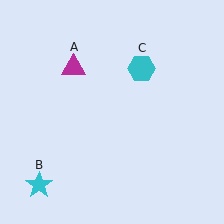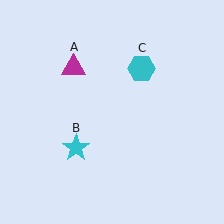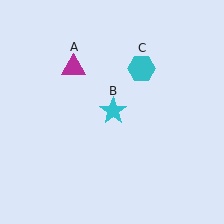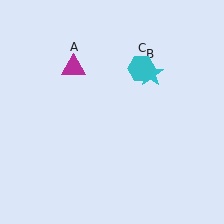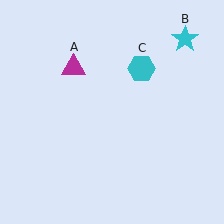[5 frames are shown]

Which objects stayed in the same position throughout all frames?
Magenta triangle (object A) and cyan hexagon (object C) remained stationary.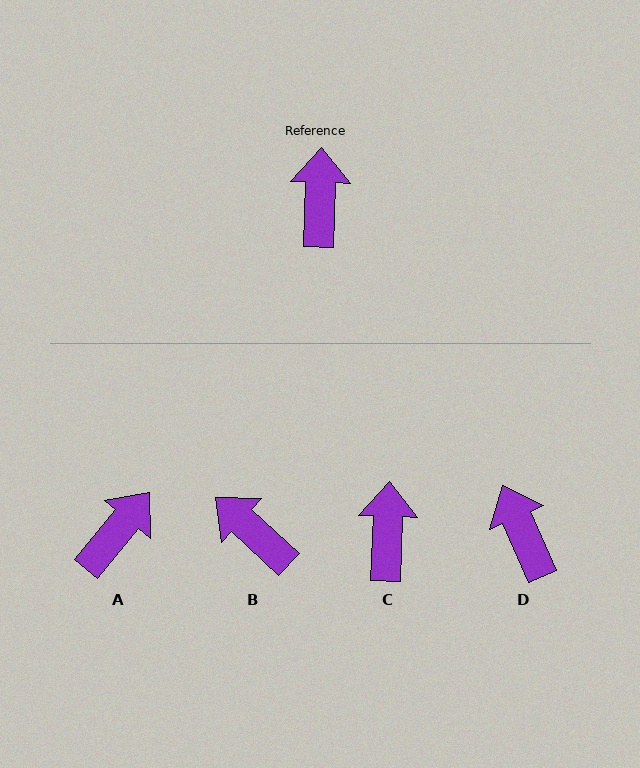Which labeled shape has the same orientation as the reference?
C.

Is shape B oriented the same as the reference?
No, it is off by about 49 degrees.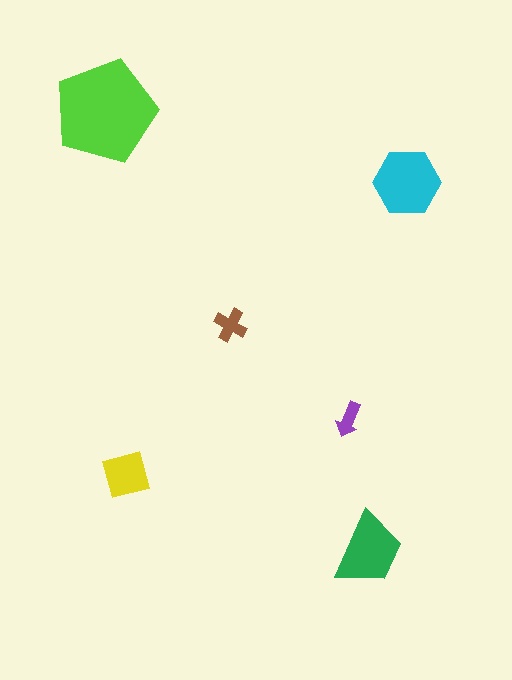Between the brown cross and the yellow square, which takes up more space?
The yellow square.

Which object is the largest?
The lime pentagon.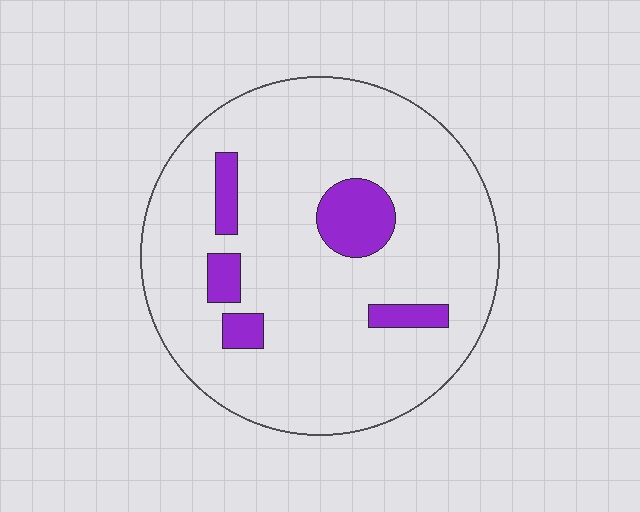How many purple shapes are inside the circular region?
5.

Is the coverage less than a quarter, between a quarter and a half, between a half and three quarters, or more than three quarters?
Less than a quarter.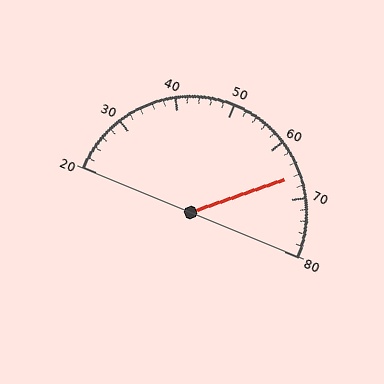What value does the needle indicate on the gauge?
The needle indicates approximately 66.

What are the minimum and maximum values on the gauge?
The gauge ranges from 20 to 80.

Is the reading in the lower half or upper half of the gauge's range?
The reading is in the upper half of the range (20 to 80).